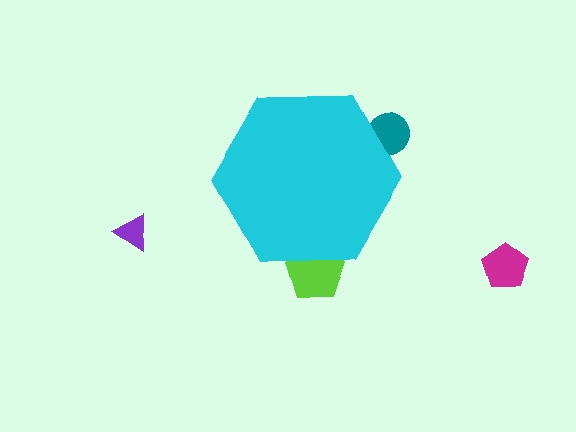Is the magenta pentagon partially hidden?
No, the magenta pentagon is fully visible.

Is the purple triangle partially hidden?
No, the purple triangle is fully visible.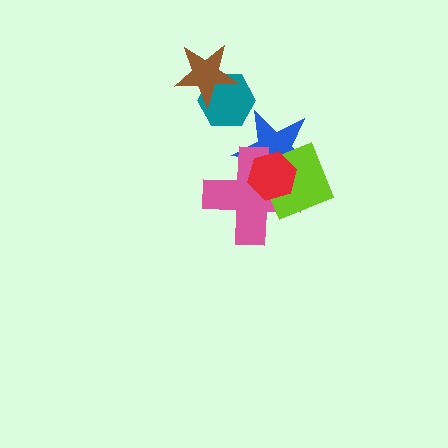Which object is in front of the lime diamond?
The red hexagon is in front of the lime diamond.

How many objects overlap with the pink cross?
3 objects overlap with the pink cross.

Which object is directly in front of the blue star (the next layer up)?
The pink cross is directly in front of the blue star.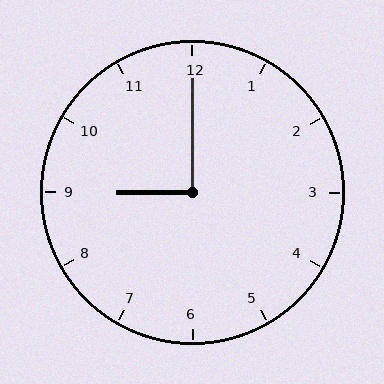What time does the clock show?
9:00.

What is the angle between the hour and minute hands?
Approximately 90 degrees.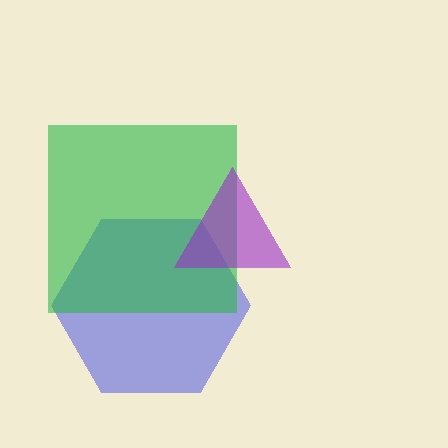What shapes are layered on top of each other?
The layered shapes are: a blue hexagon, a green square, a purple triangle.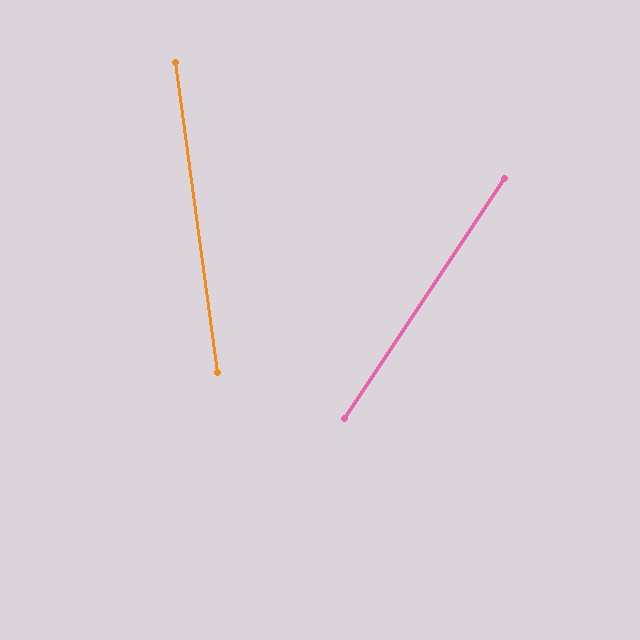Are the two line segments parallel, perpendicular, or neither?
Neither parallel nor perpendicular — they differ by about 42°.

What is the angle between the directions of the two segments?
Approximately 42 degrees.